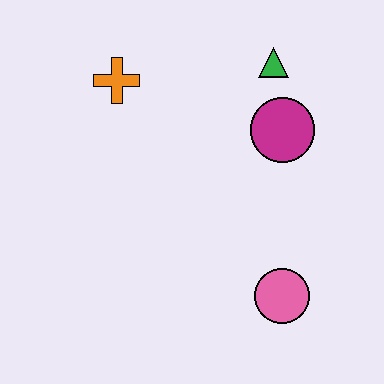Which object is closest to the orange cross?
The green triangle is closest to the orange cross.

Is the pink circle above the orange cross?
No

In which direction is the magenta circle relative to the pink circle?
The magenta circle is above the pink circle.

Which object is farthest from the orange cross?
The pink circle is farthest from the orange cross.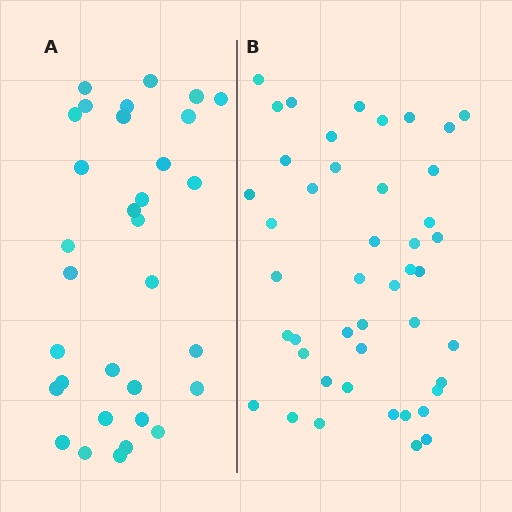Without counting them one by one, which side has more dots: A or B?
Region B (the right region) has more dots.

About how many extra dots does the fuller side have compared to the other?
Region B has approximately 15 more dots than region A.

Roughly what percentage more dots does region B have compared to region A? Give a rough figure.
About 40% more.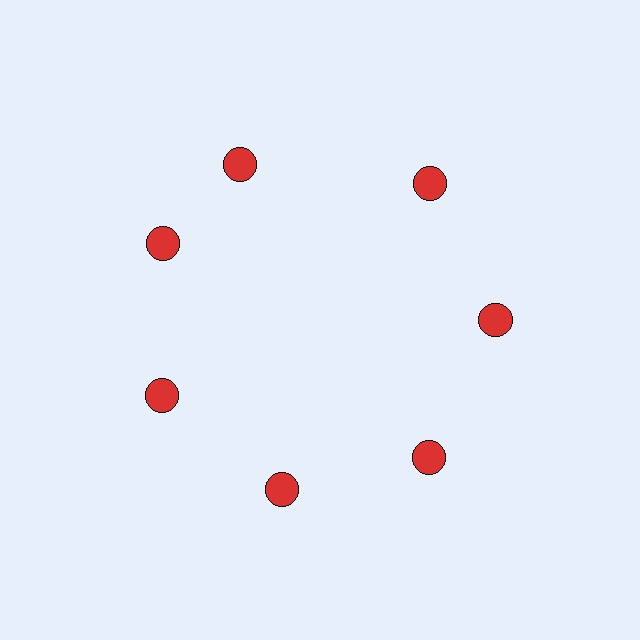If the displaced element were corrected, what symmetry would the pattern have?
It would have 7-fold rotational symmetry — the pattern would map onto itself every 51 degrees.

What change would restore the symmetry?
The symmetry would be restored by rotating it back into even spacing with its neighbors so that all 7 circles sit at equal angles and equal distance from the center.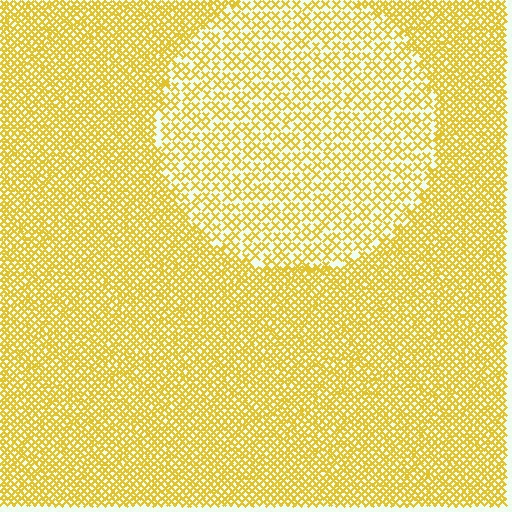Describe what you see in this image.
The image contains small yellow elements arranged at two different densities. A circle-shaped region is visible where the elements are less densely packed than the surrounding area.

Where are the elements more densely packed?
The elements are more densely packed outside the circle boundary.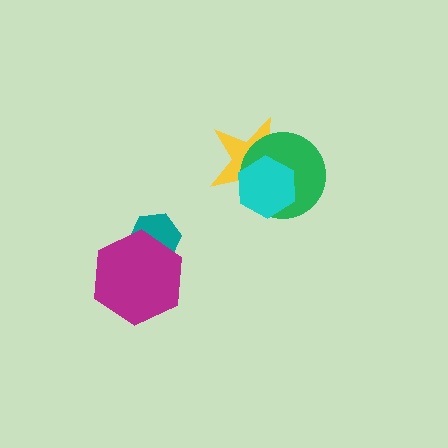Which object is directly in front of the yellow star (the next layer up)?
The green circle is directly in front of the yellow star.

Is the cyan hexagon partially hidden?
No, no other shape covers it.